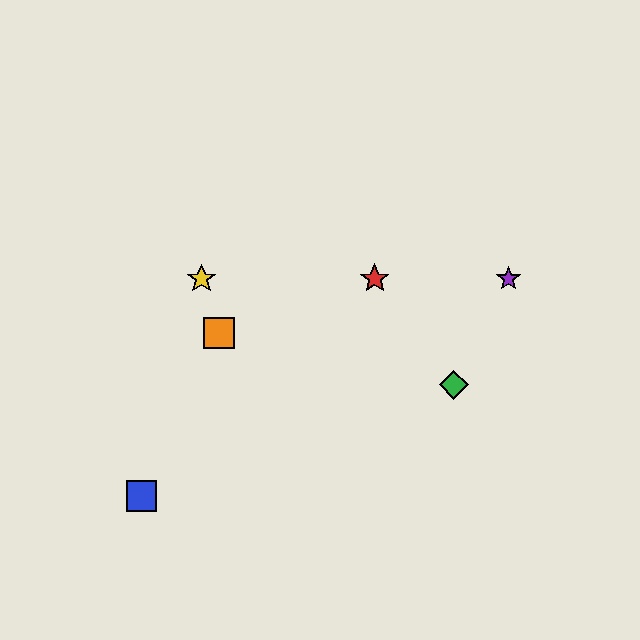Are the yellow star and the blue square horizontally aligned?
No, the yellow star is at y≈279 and the blue square is at y≈496.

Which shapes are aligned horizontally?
The red star, the yellow star, the purple star are aligned horizontally.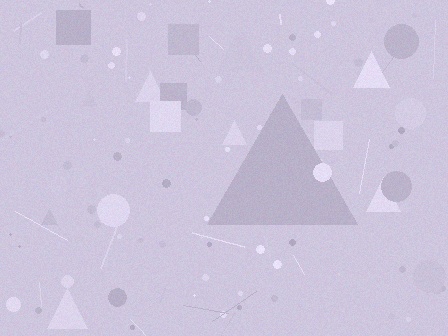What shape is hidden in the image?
A triangle is hidden in the image.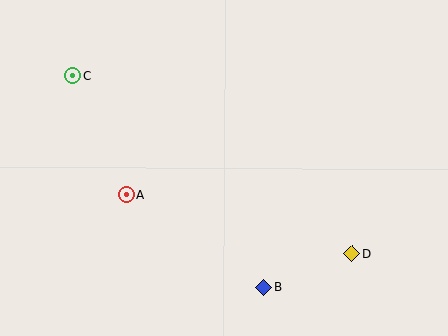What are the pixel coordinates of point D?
Point D is at (352, 253).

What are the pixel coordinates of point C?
Point C is at (73, 76).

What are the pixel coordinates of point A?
Point A is at (126, 195).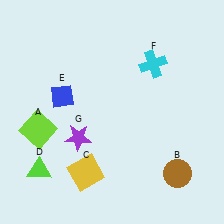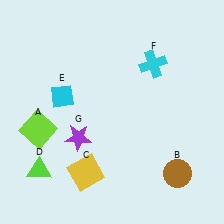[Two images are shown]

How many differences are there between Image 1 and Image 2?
There is 1 difference between the two images.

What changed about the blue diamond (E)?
In Image 1, E is blue. In Image 2, it changed to cyan.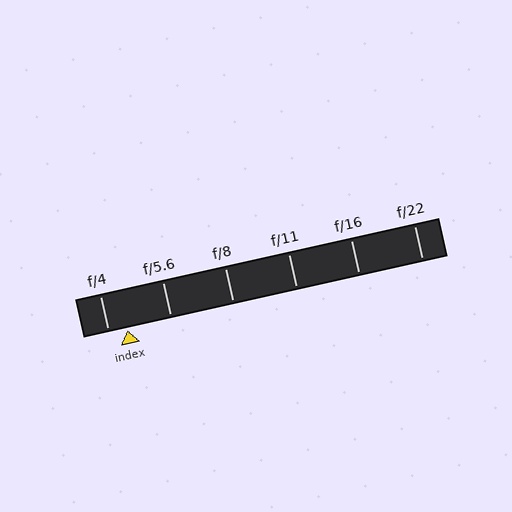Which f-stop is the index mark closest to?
The index mark is closest to f/4.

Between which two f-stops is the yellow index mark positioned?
The index mark is between f/4 and f/5.6.